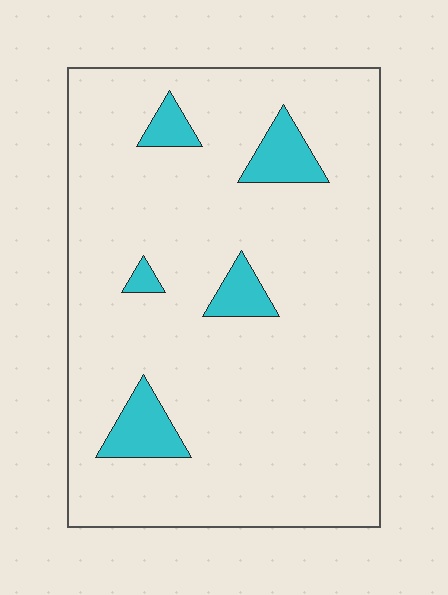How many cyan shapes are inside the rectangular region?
5.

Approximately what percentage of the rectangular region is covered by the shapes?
Approximately 10%.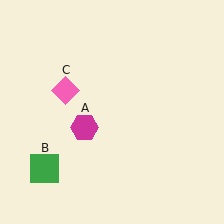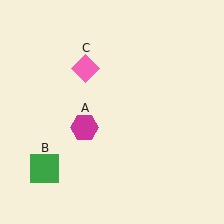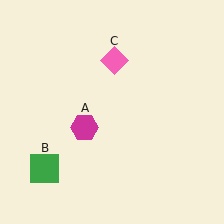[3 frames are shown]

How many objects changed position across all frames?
1 object changed position: pink diamond (object C).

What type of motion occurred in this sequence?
The pink diamond (object C) rotated clockwise around the center of the scene.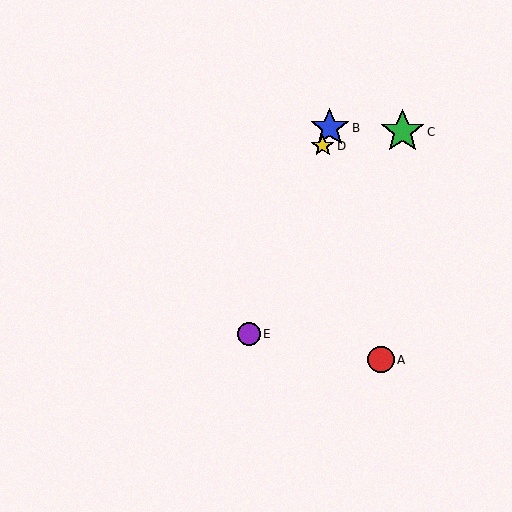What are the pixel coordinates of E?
Object E is at (249, 334).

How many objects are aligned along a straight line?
3 objects (B, D, E) are aligned along a straight line.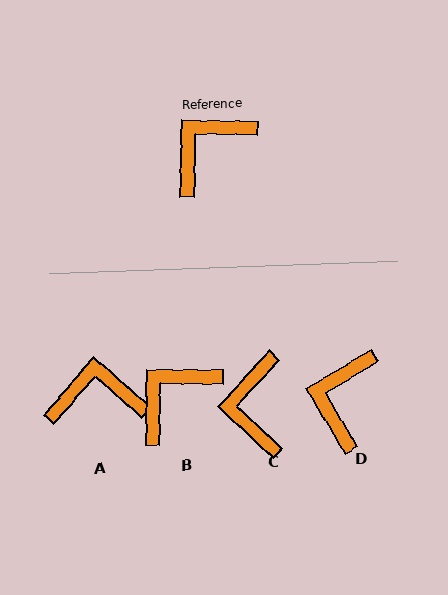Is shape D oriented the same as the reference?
No, it is off by about 32 degrees.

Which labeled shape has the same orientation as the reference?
B.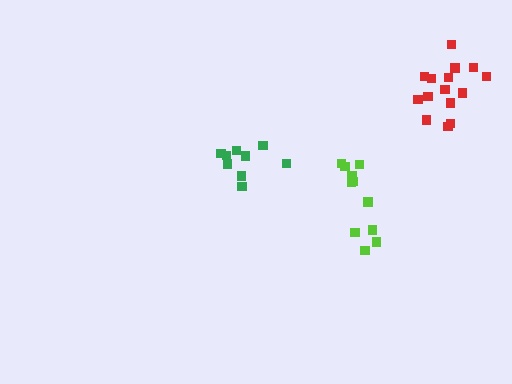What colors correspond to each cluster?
The clusters are colored: lime, green, red.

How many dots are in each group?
Group 1: 11 dots, Group 2: 9 dots, Group 3: 15 dots (35 total).